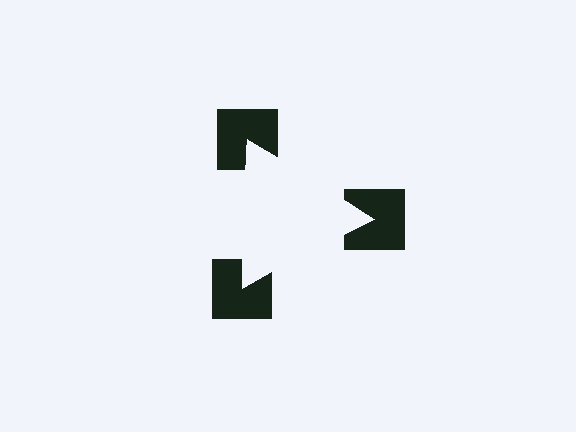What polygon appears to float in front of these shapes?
An illusory triangle — its edges are inferred from the aligned wedge cuts in the notched squares, not physically drawn.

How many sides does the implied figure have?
3 sides.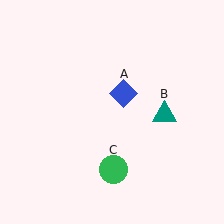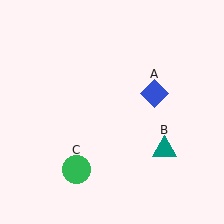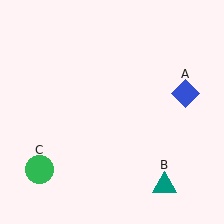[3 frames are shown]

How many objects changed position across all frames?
3 objects changed position: blue diamond (object A), teal triangle (object B), green circle (object C).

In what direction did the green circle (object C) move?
The green circle (object C) moved left.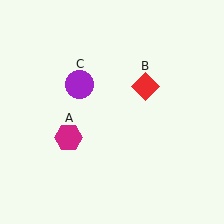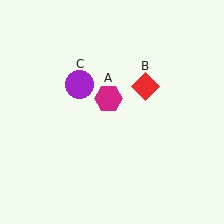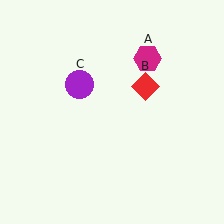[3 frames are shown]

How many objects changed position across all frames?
1 object changed position: magenta hexagon (object A).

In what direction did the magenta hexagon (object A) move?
The magenta hexagon (object A) moved up and to the right.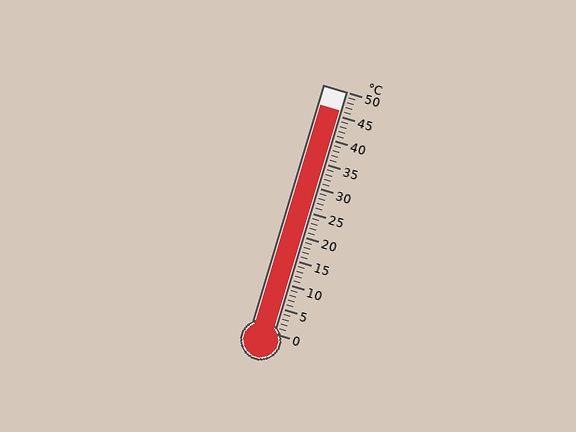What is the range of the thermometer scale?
The thermometer scale ranges from 0°C to 50°C.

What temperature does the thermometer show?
The thermometer shows approximately 46°C.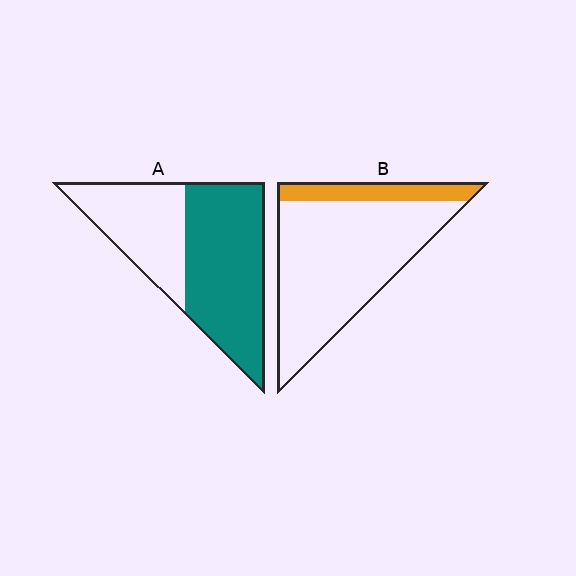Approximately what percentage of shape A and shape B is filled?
A is approximately 60% and B is approximately 15%.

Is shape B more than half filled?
No.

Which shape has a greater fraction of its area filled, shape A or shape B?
Shape A.